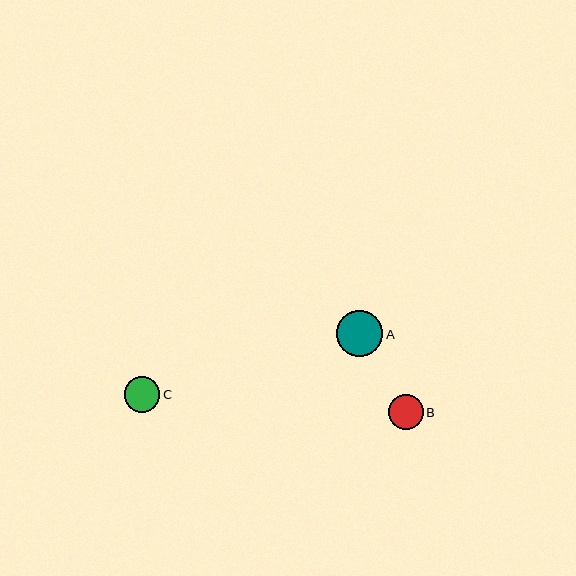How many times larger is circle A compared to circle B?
Circle A is approximately 1.3 times the size of circle B.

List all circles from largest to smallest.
From largest to smallest: A, C, B.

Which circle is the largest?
Circle A is the largest with a size of approximately 46 pixels.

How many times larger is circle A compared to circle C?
Circle A is approximately 1.3 times the size of circle C.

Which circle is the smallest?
Circle B is the smallest with a size of approximately 35 pixels.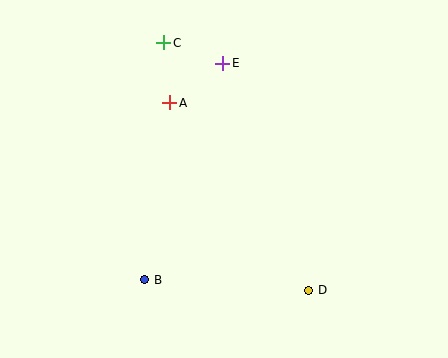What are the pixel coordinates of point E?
Point E is at (223, 63).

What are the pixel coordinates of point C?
Point C is at (164, 43).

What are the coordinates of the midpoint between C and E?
The midpoint between C and E is at (193, 53).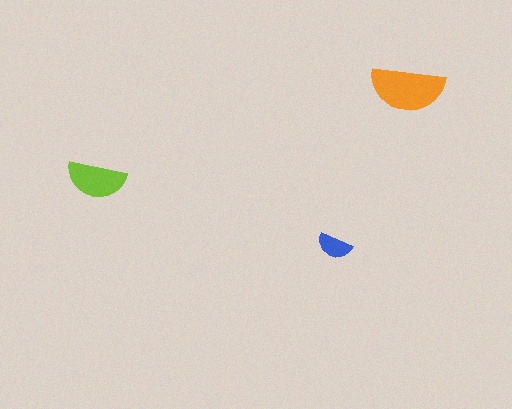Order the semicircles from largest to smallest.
the orange one, the lime one, the blue one.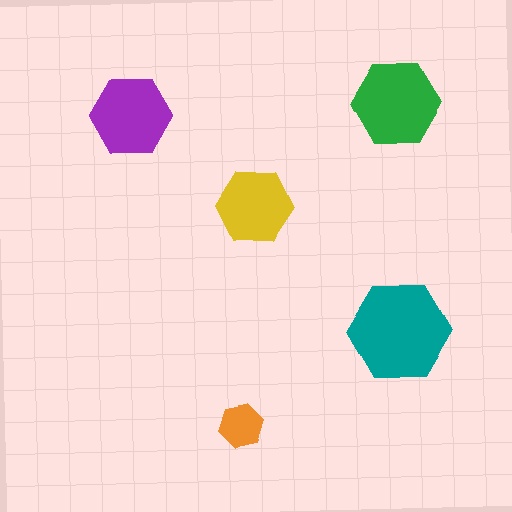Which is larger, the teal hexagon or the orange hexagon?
The teal one.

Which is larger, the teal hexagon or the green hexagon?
The teal one.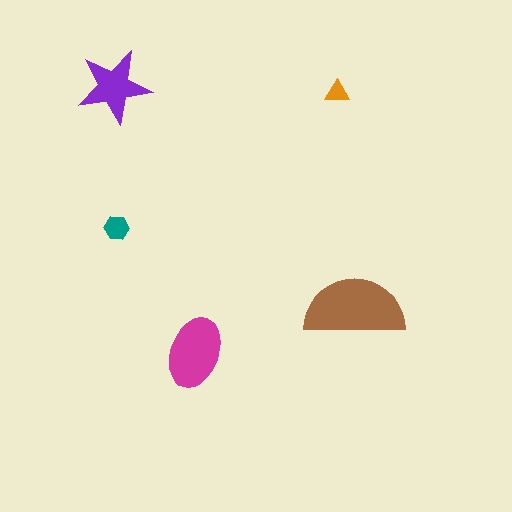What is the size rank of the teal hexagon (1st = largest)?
4th.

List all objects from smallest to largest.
The orange triangle, the teal hexagon, the purple star, the magenta ellipse, the brown semicircle.